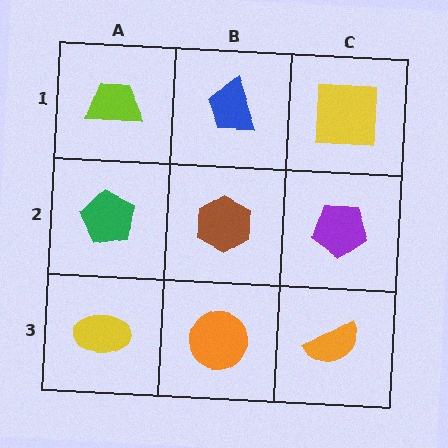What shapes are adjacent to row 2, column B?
A blue trapezoid (row 1, column B), an orange circle (row 3, column B), a green pentagon (row 2, column A), a purple pentagon (row 2, column C).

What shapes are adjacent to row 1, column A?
A green pentagon (row 2, column A), a blue trapezoid (row 1, column B).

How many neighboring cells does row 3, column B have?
3.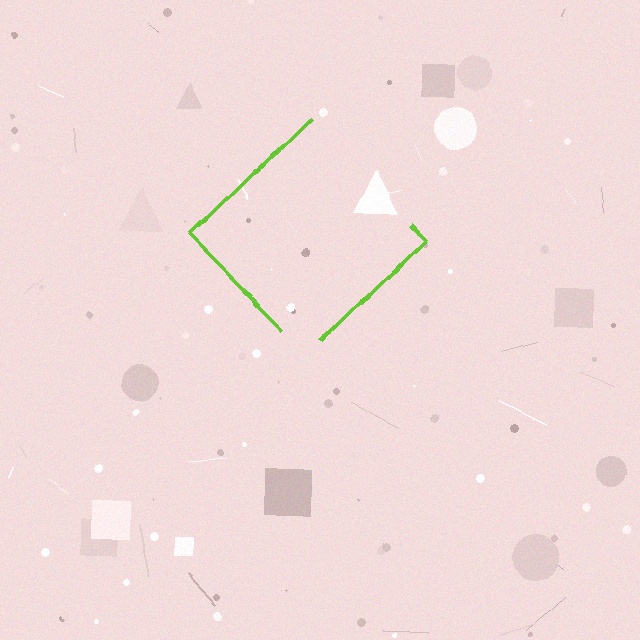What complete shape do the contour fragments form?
The contour fragments form a diamond.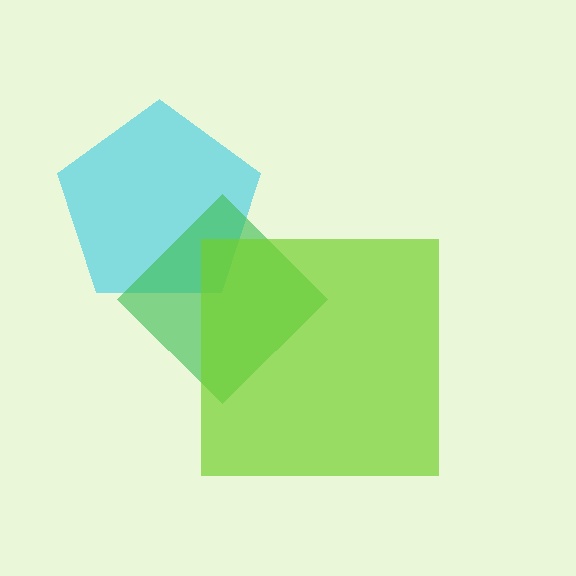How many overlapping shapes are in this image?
There are 3 overlapping shapes in the image.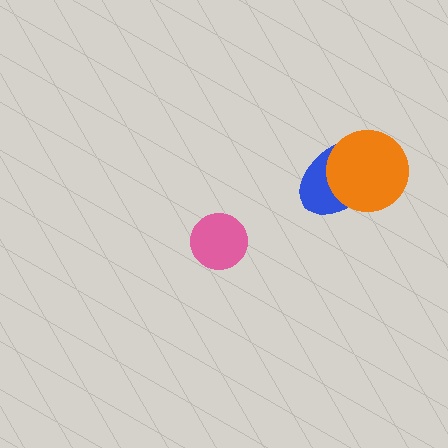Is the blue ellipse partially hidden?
Yes, it is partially covered by another shape.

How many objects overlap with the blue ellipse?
1 object overlaps with the blue ellipse.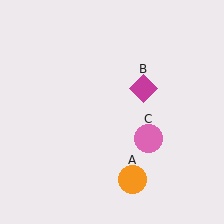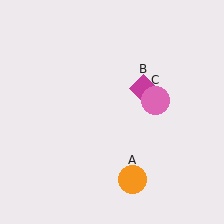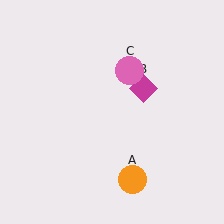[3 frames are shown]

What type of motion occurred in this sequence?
The pink circle (object C) rotated counterclockwise around the center of the scene.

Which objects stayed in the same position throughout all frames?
Orange circle (object A) and magenta diamond (object B) remained stationary.